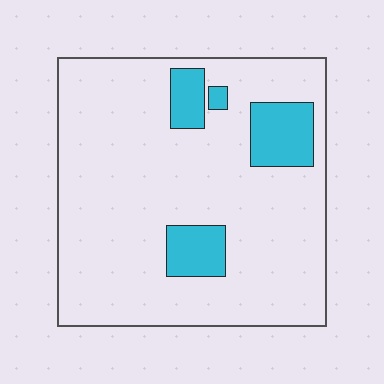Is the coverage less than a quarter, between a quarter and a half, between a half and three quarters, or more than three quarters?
Less than a quarter.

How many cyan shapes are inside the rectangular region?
4.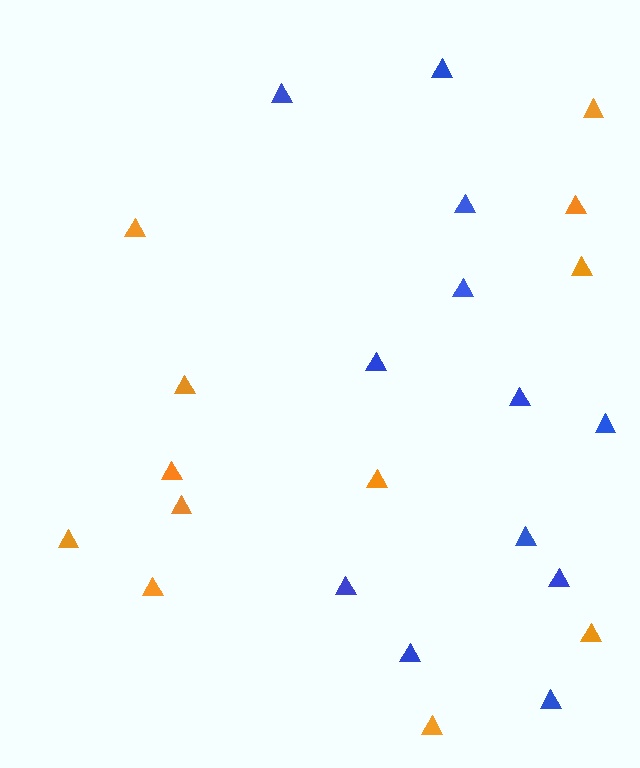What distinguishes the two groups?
There are 2 groups: one group of orange triangles (12) and one group of blue triangles (12).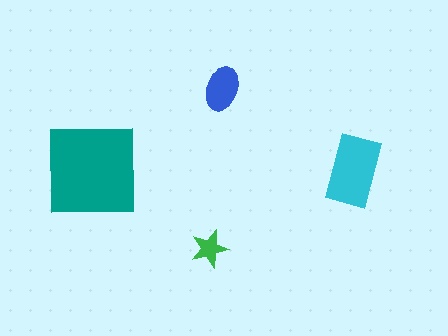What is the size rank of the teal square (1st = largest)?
1st.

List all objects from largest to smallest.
The teal square, the cyan rectangle, the blue ellipse, the green star.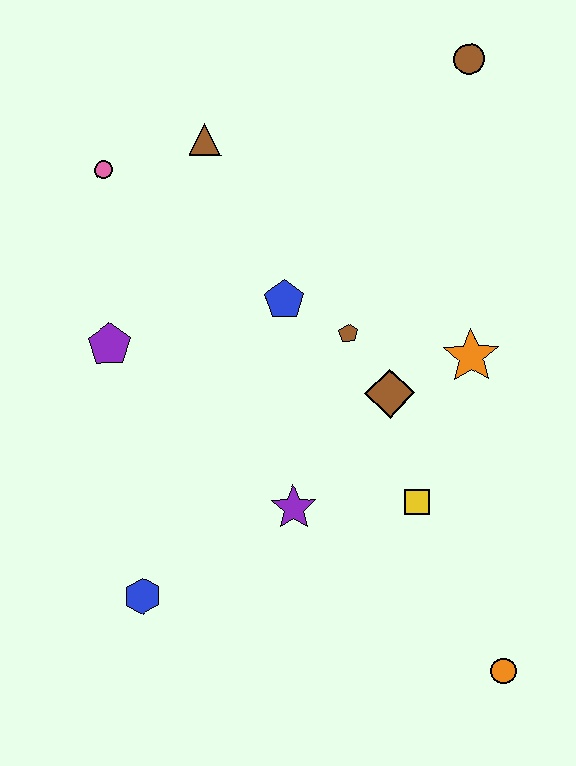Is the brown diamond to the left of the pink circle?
No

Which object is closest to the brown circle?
The brown triangle is closest to the brown circle.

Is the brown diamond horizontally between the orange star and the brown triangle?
Yes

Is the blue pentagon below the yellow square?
No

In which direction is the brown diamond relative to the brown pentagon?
The brown diamond is below the brown pentagon.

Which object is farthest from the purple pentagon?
The orange circle is farthest from the purple pentagon.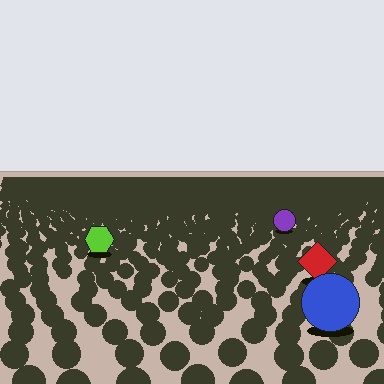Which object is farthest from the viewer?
The purple circle is farthest from the viewer. It appears smaller and the ground texture around it is denser.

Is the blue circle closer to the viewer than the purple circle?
Yes. The blue circle is closer — you can tell from the texture gradient: the ground texture is coarser near it.